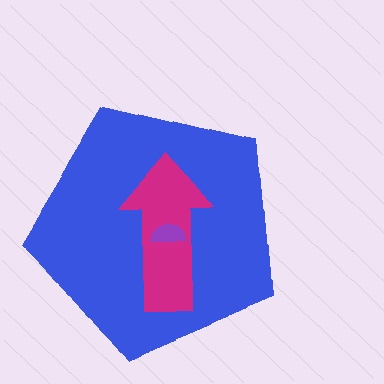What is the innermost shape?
The purple semicircle.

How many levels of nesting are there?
3.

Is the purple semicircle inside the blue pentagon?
Yes.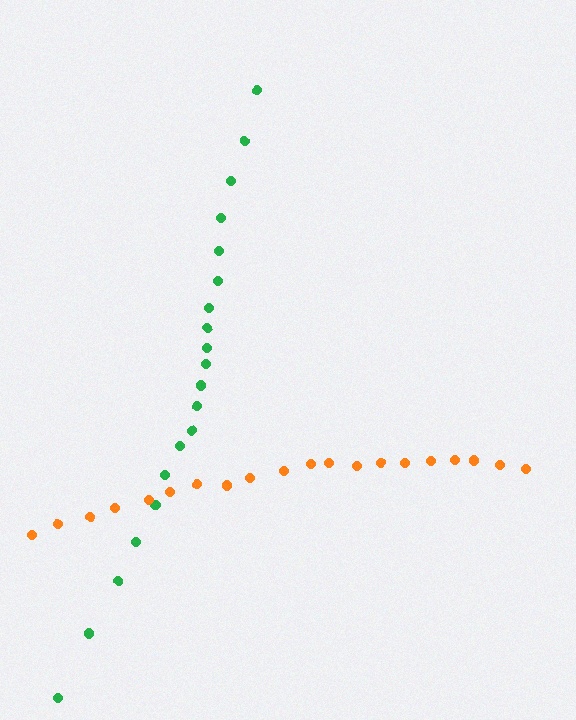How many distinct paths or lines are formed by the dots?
There are 2 distinct paths.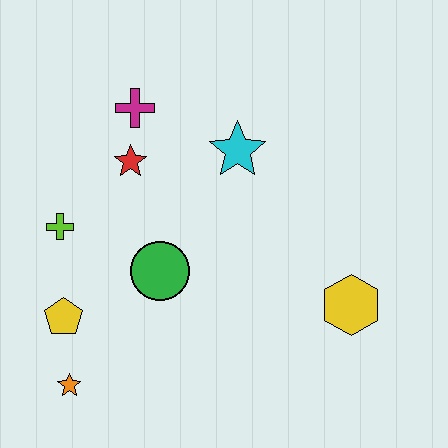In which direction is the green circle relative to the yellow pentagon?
The green circle is to the right of the yellow pentagon.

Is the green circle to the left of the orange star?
No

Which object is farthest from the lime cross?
The yellow hexagon is farthest from the lime cross.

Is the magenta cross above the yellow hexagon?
Yes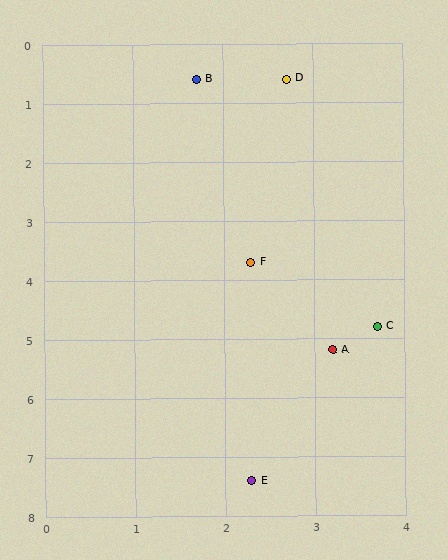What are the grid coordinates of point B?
Point B is at approximately (1.7, 0.6).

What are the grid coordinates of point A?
Point A is at approximately (3.2, 5.2).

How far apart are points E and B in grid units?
Points E and B are about 6.8 grid units apart.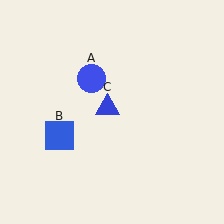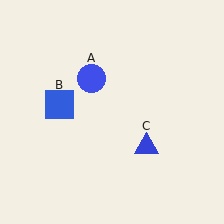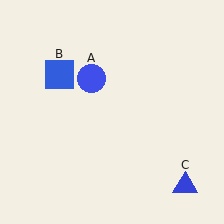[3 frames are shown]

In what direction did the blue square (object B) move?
The blue square (object B) moved up.